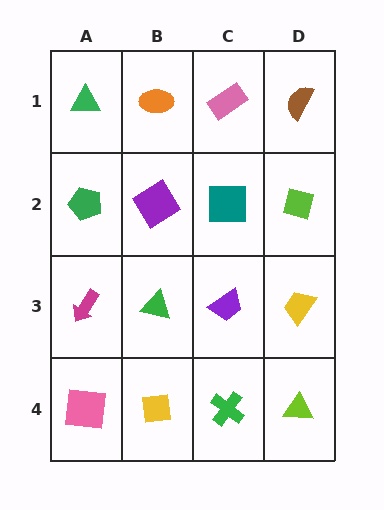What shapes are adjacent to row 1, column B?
A purple diamond (row 2, column B), a green triangle (row 1, column A), a pink rectangle (row 1, column C).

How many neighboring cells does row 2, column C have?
4.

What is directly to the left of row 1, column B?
A green triangle.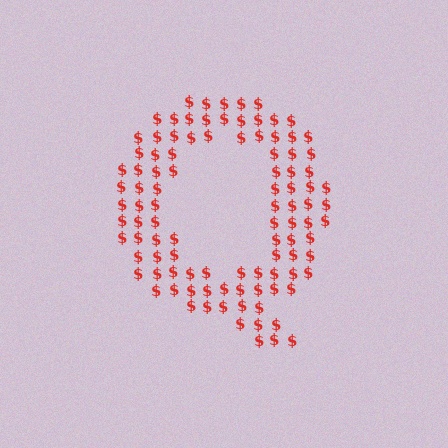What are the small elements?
The small elements are dollar signs.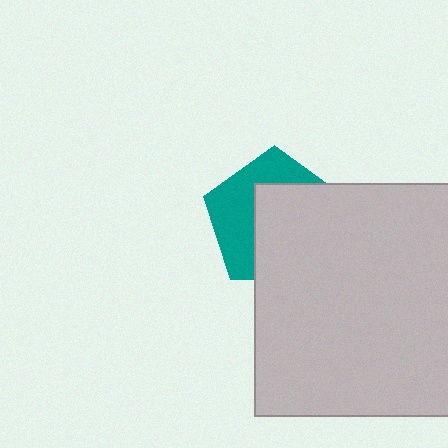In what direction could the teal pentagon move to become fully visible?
The teal pentagon could move toward the upper-left. That would shift it out from behind the light gray square entirely.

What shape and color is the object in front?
The object in front is a light gray square.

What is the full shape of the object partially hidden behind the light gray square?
The partially hidden object is a teal pentagon.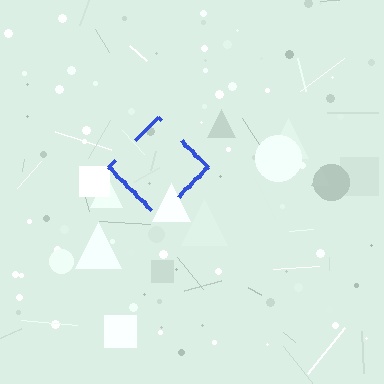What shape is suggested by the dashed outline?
The dashed outline suggests a diamond.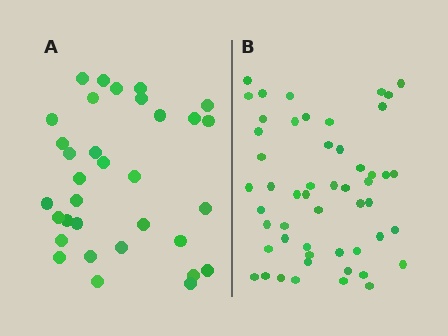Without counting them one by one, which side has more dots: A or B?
Region B (the right region) has more dots.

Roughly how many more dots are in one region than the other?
Region B has approximately 20 more dots than region A.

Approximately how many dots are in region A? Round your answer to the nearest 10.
About 30 dots. (The exact count is 33, which rounds to 30.)